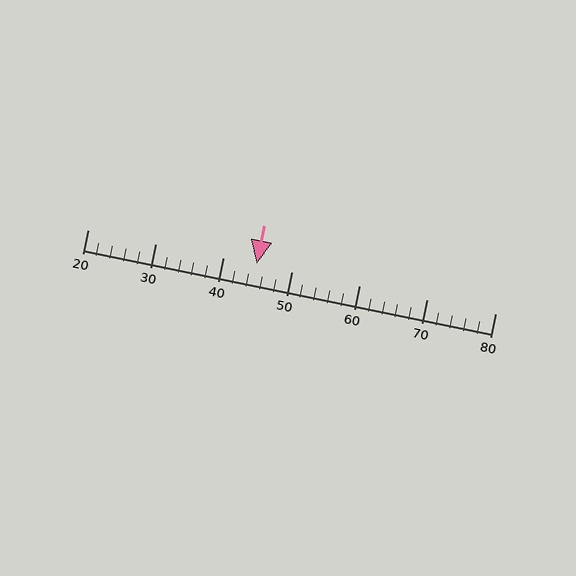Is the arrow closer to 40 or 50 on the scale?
The arrow is closer to 40.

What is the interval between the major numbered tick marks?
The major tick marks are spaced 10 units apart.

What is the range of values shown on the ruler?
The ruler shows values from 20 to 80.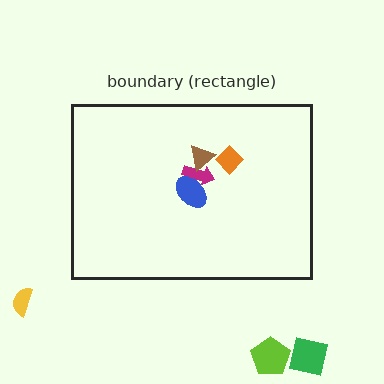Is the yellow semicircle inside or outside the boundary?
Outside.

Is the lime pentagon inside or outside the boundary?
Outside.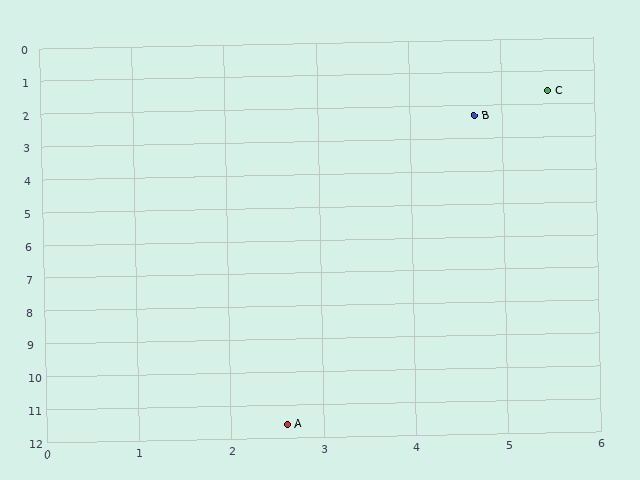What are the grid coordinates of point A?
Point A is at approximately (2.6, 11.6).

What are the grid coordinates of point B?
Point B is at approximately (4.7, 2.3).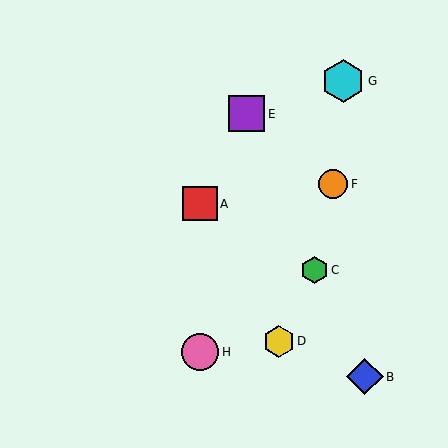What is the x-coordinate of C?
Object C is at x≈314.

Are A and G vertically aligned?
No, A is at x≈200 and G is at x≈343.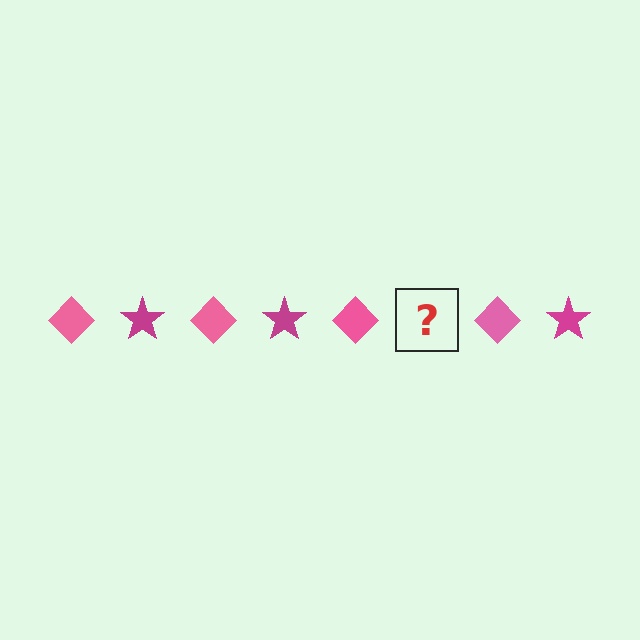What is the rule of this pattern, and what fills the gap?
The rule is that the pattern alternates between pink diamond and magenta star. The gap should be filled with a magenta star.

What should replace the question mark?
The question mark should be replaced with a magenta star.